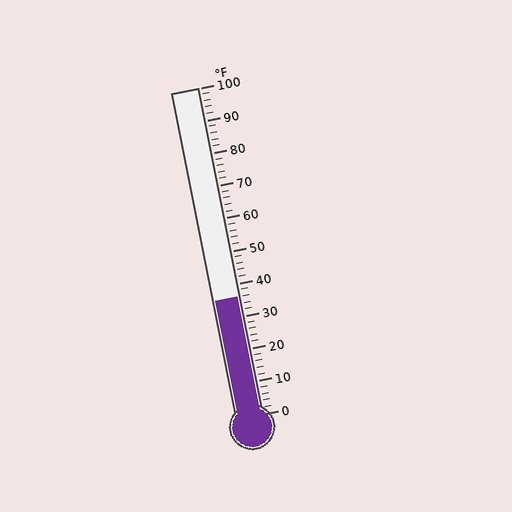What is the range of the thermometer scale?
The thermometer scale ranges from 0°F to 100°F.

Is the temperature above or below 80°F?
The temperature is below 80°F.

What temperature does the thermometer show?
The thermometer shows approximately 36°F.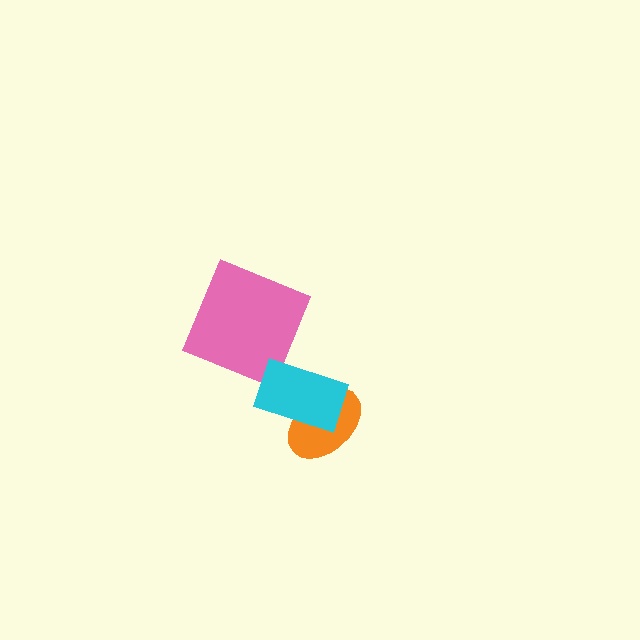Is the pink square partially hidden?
No, no other shape covers it.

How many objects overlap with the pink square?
0 objects overlap with the pink square.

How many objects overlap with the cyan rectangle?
1 object overlaps with the cyan rectangle.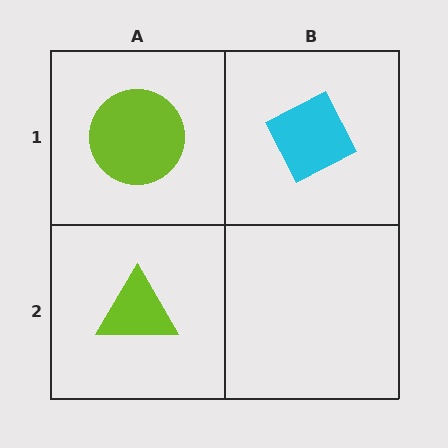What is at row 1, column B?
A cyan diamond.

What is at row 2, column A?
A lime triangle.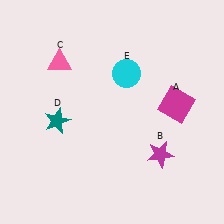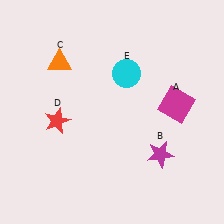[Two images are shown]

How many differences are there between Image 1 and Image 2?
There are 2 differences between the two images.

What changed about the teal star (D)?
In Image 1, D is teal. In Image 2, it changed to red.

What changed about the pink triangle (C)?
In Image 1, C is pink. In Image 2, it changed to orange.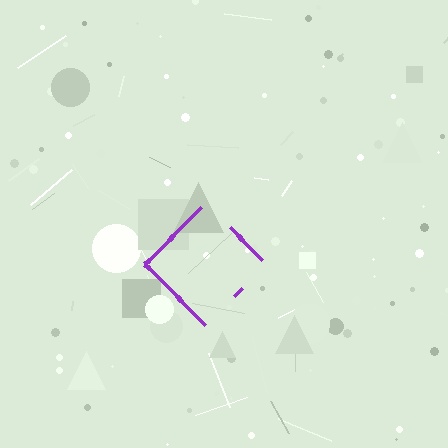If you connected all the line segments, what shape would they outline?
They would outline a diamond.